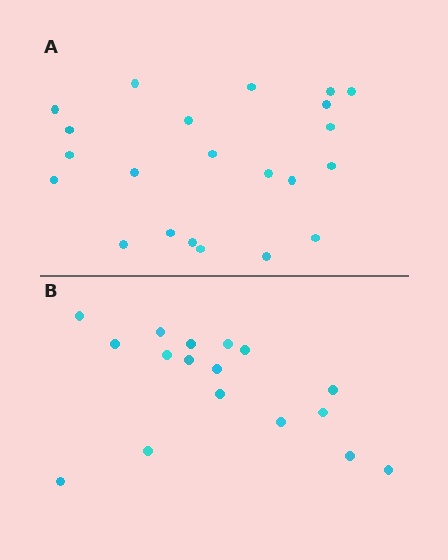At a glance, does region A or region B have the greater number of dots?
Region A (the top region) has more dots.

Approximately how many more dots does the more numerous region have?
Region A has about 5 more dots than region B.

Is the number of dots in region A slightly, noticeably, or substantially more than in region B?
Region A has noticeably more, but not dramatically so. The ratio is roughly 1.3 to 1.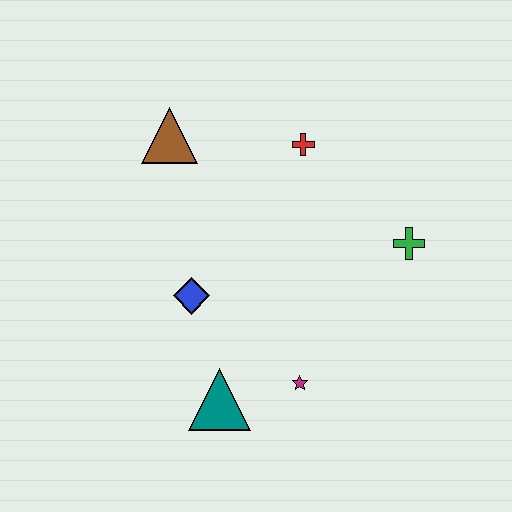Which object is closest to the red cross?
The brown triangle is closest to the red cross.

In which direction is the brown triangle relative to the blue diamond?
The brown triangle is above the blue diamond.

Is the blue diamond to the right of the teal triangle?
No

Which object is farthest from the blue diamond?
The green cross is farthest from the blue diamond.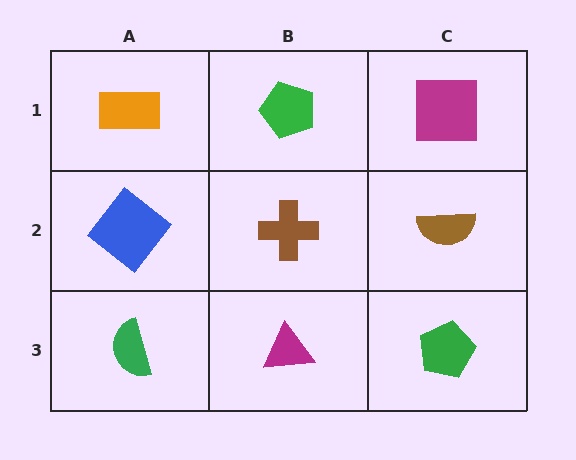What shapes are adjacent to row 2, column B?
A green pentagon (row 1, column B), a magenta triangle (row 3, column B), a blue diamond (row 2, column A), a brown semicircle (row 2, column C).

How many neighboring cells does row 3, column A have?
2.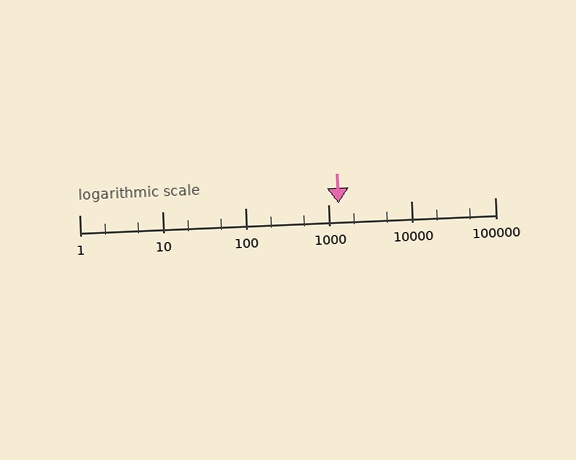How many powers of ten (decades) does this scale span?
The scale spans 5 decades, from 1 to 100000.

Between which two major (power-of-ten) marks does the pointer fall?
The pointer is between 1000 and 10000.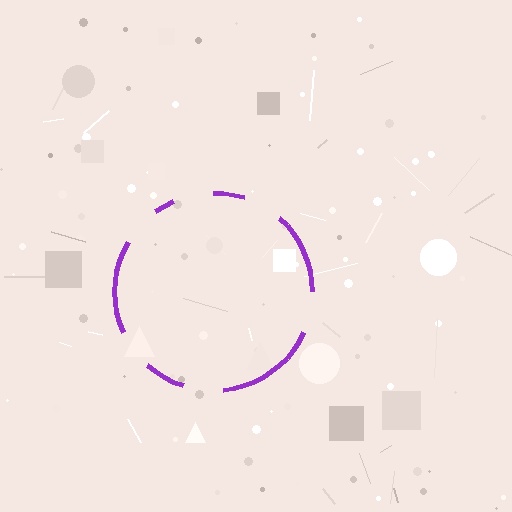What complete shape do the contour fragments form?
The contour fragments form a circle.